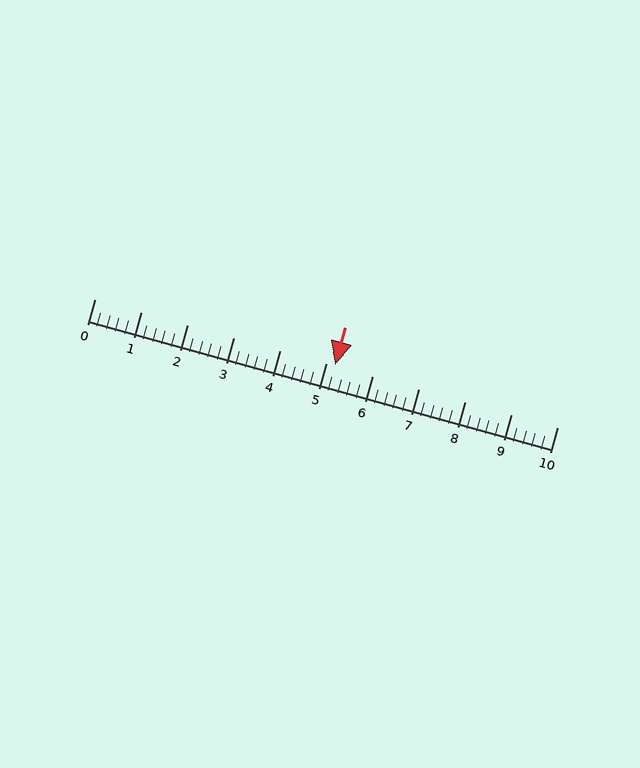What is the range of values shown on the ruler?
The ruler shows values from 0 to 10.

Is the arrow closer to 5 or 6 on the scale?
The arrow is closer to 5.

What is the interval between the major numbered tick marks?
The major tick marks are spaced 1 units apart.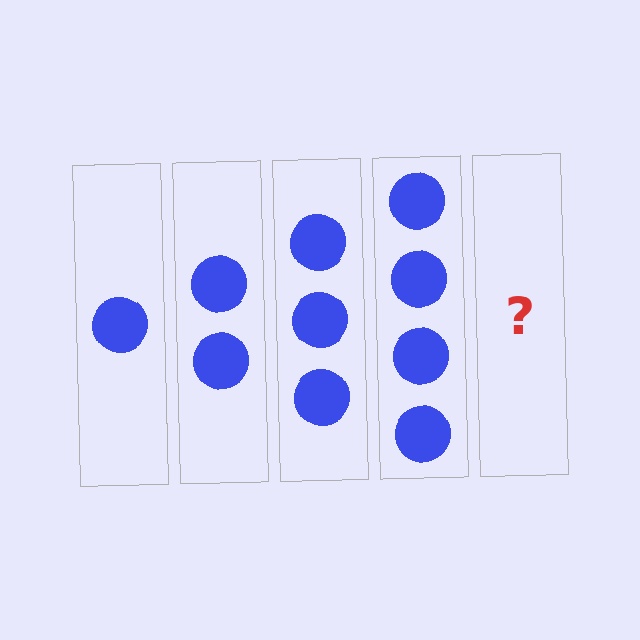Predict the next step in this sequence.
The next step is 5 circles.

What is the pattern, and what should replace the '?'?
The pattern is that each step adds one more circle. The '?' should be 5 circles.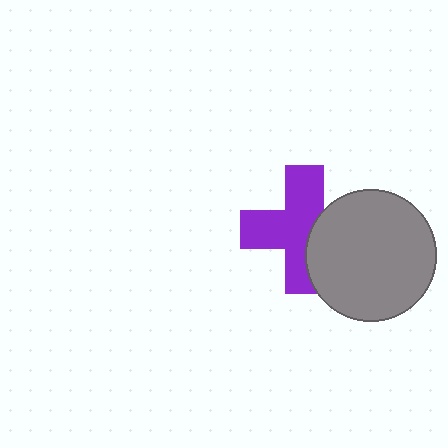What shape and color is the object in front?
The object in front is a gray circle.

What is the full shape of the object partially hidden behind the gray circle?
The partially hidden object is a purple cross.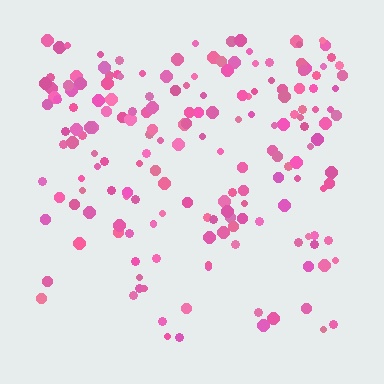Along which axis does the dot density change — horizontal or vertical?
Vertical.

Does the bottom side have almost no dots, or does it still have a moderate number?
Still a moderate number, just noticeably fewer than the top.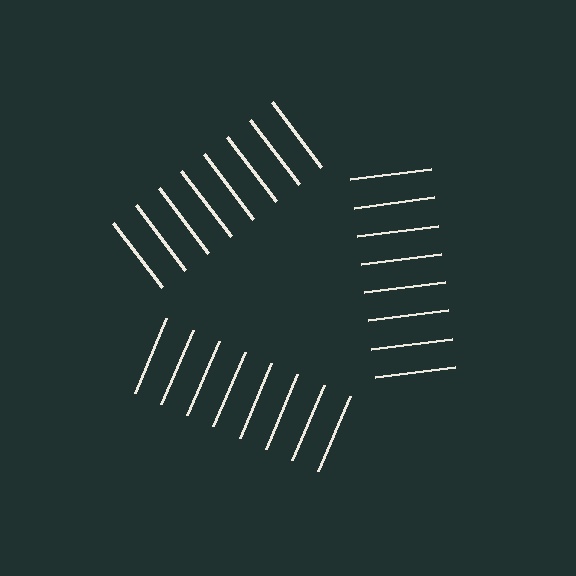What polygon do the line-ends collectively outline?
An illusory triangle — the line segments terminate on its edges but no continuous stroke is drawn.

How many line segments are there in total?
24 — 8 along each of the 3 edges.